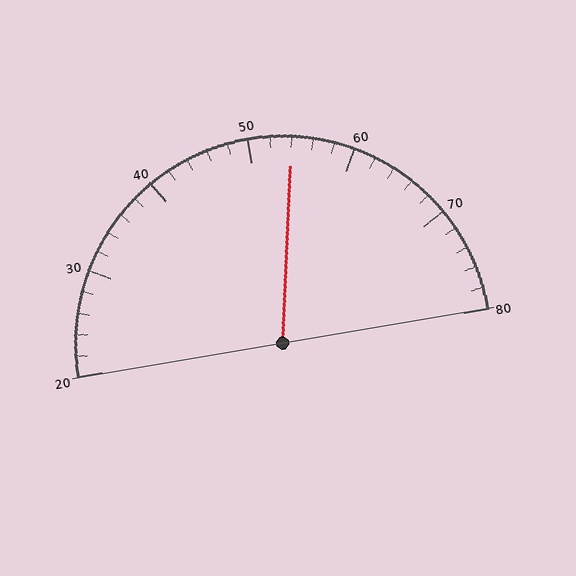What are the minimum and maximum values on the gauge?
The gauge ranges from 20 to 80.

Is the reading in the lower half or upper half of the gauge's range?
The reading is in the upper half of the range (20 to 80).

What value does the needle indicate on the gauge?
The needle indicates approximately 54.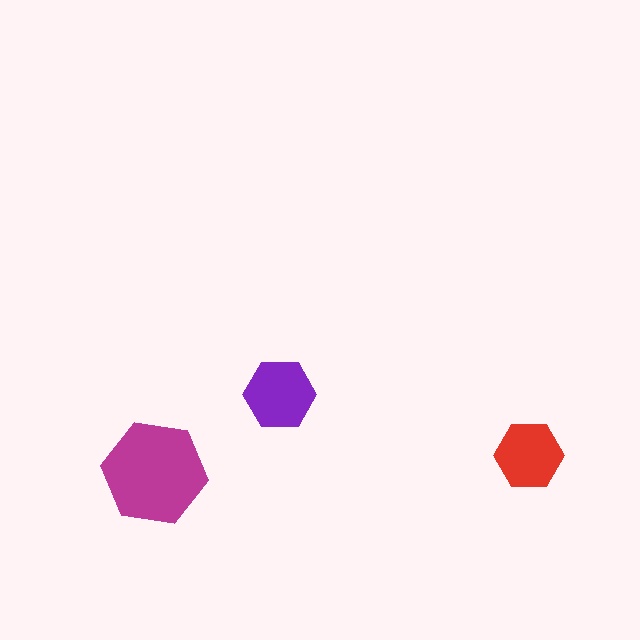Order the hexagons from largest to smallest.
the magenta one, the purple one, the red one.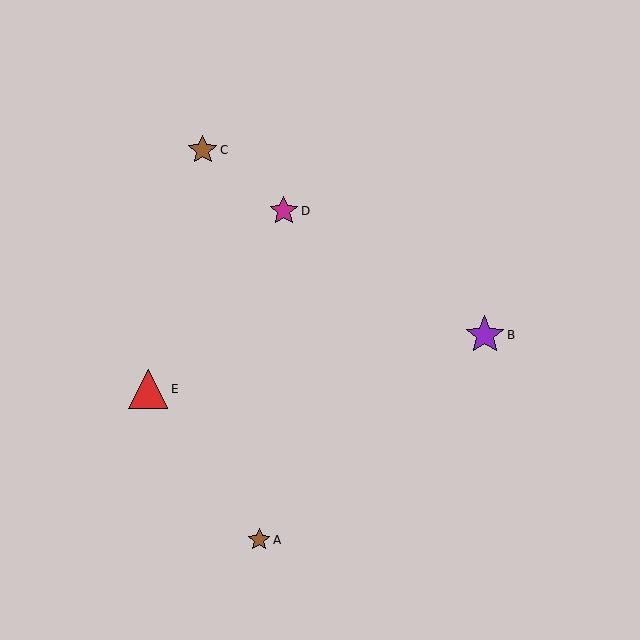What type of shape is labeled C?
Shape C is a brown star.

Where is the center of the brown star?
The center of the brown star is at (259, 540).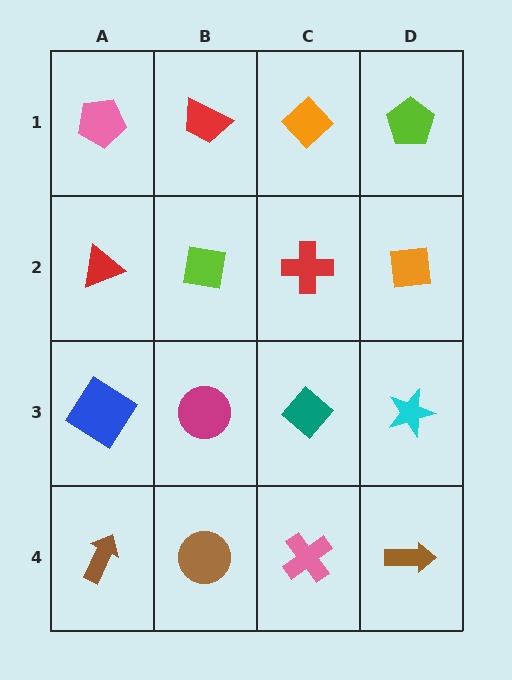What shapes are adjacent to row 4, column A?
A blue diamond (row 3, column A), a brown circle (row 4, column B).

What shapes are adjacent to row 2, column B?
A red trapezoid (row 1, column B), a magenta circle (row 3, column B), a red triangle (row 2, column A), a red cross (row 2, column C).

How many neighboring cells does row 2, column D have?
3.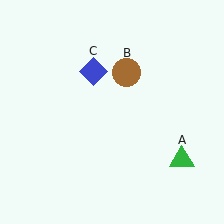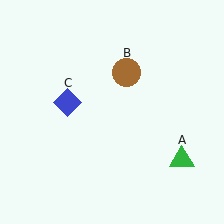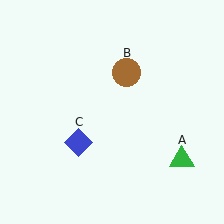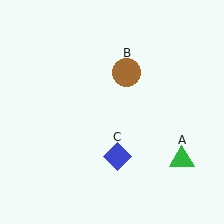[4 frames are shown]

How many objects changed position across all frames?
1 object changed position: blue diamond (object C).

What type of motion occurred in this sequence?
The blue diamond (object C) rotated counterclockwise around the center of the scene.